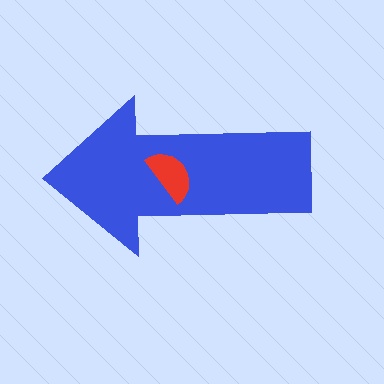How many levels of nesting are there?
2.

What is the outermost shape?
The blue arrow.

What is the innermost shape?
The red semicircle.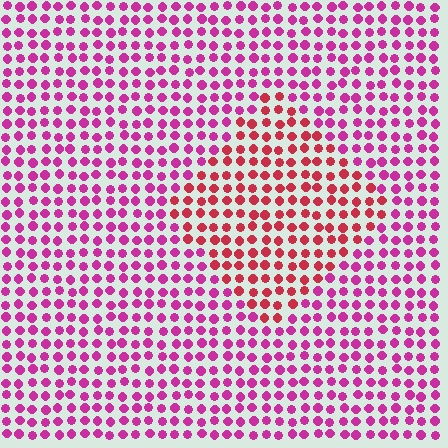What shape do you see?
I see a diamond.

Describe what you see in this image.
The image is filled with small magenta elements in a uniform arrangement. A diamond-shaped region is visible where the elements are tinted to a slightly different hue, forming a subtle color boundary.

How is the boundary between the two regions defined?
The boundary is defined purely by a slight shift in hue (about 35 degrees). Spacing, size, and orientation are identical on both sides.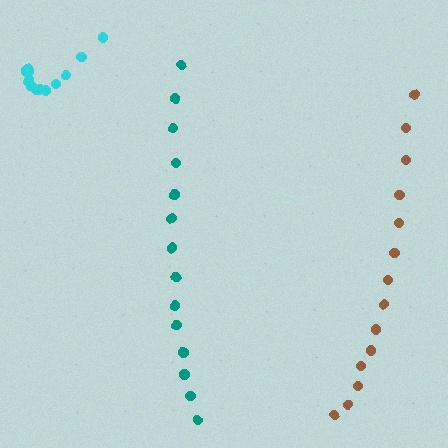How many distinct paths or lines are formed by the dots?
There are 3 distinct paths.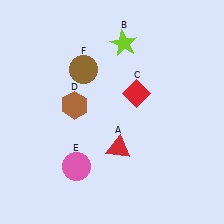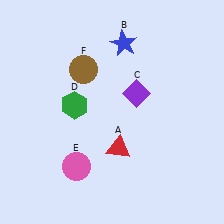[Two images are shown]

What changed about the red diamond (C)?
In Image 1, C is red. In Image 2, it changed to purple.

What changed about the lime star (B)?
In Image 1, B is lime. In Image 2, it changed to blue.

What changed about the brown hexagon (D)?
In Image 1, D is brown. In Image 2, it changed to green.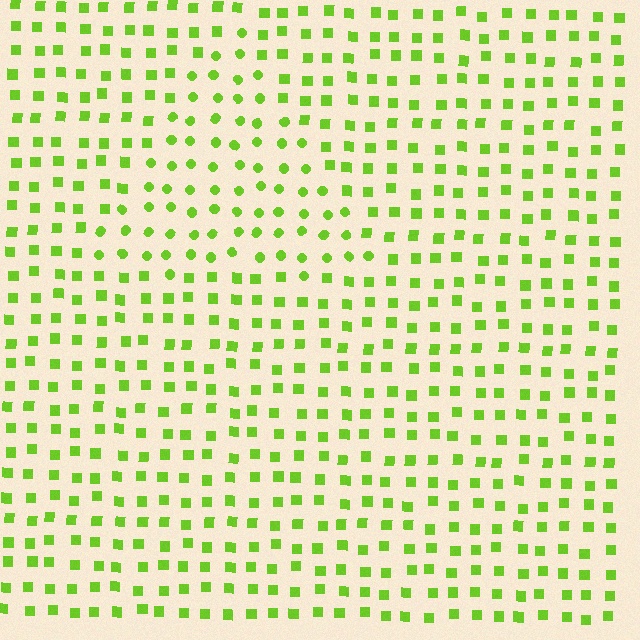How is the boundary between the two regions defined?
The boundary is defined by a change in element shape: circles inside vs. squares outside. All elements share the same color and spacing.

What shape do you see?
I see a triangle.